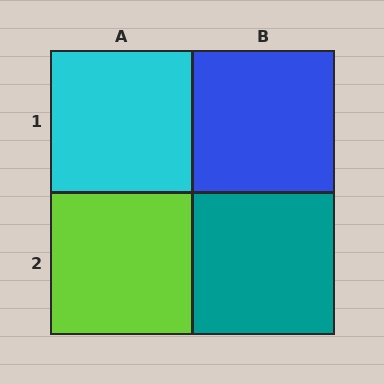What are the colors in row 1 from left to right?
Cyan, blue.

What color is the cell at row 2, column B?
Teal.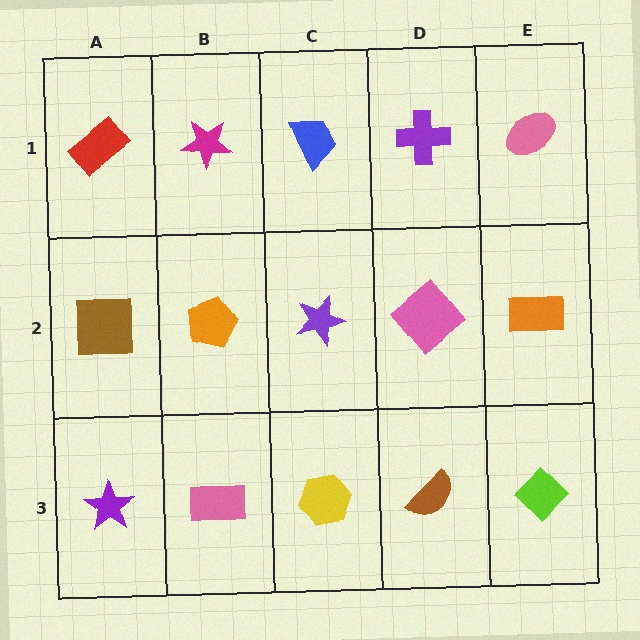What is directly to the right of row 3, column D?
A lime diamond.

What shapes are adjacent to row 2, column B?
A magenta star (row 1, column B), a pink rectangle (row 3, column B), a brown square (row 2, column A), a purple star (row 2, column C).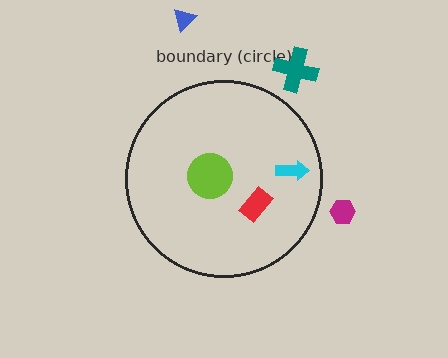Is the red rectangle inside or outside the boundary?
Inside.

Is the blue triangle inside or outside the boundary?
Outside.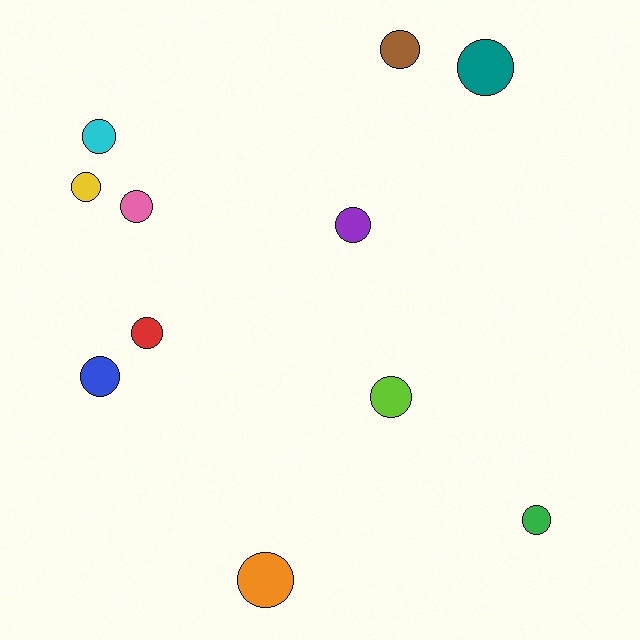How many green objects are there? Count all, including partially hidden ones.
There is 1 green object.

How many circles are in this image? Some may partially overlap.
There are 11 circles.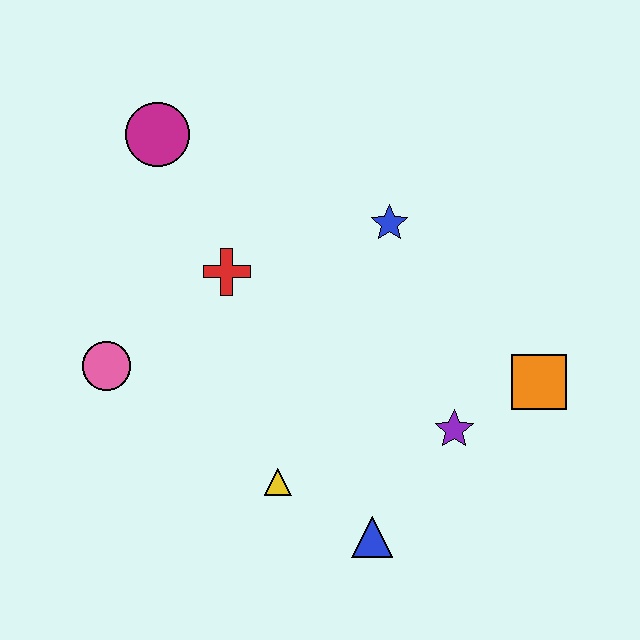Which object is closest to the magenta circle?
The red cross is closest to the magenta circle.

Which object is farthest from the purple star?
The magenta circle is farthest from the purple star.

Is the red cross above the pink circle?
Yes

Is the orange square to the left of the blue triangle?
No